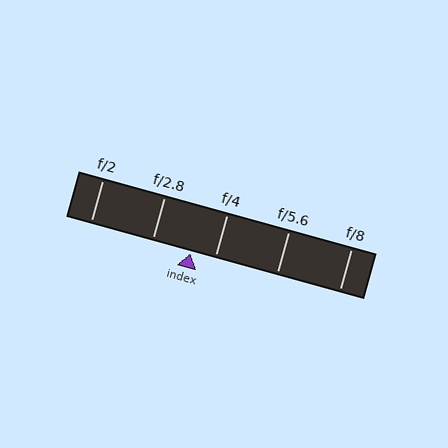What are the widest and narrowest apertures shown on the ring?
The widest aperture shown is f/2 and the narrowest is f/8.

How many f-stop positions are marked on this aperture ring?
There are 5 f-stop positions marked.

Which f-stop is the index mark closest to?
The index mark is closest to f/4.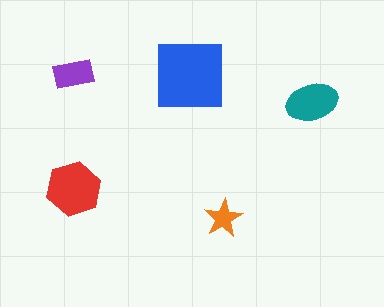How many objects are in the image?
There are 5 objects in the image.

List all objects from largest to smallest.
The blue square, the red hexagon, the teal ellipse, the purple rectangle, the orange star.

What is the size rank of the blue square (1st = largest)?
1st.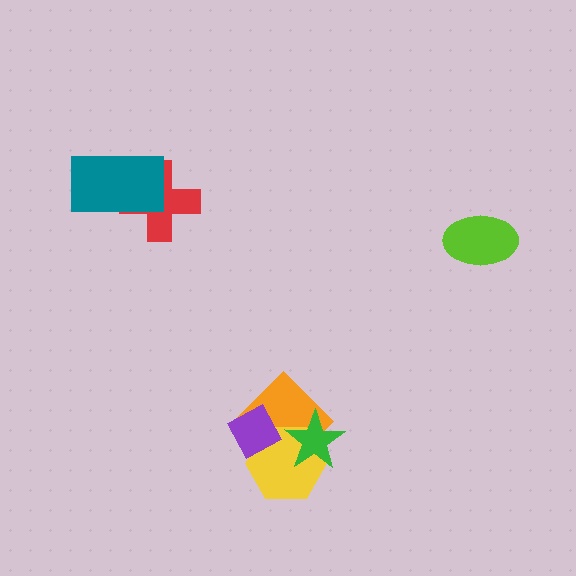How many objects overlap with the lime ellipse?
0 objects overlap with the lime ellipse.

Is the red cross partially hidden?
Yes, it is partially covered by another shape.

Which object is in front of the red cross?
The teal rectangle is in front of the red cross.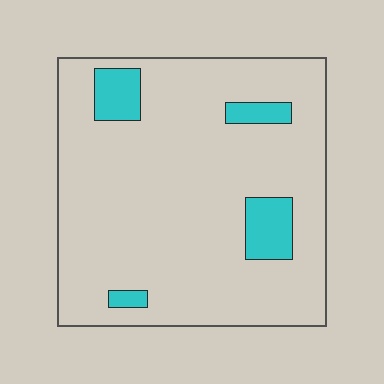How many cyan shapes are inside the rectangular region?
4.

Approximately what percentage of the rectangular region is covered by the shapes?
Approximately 10%.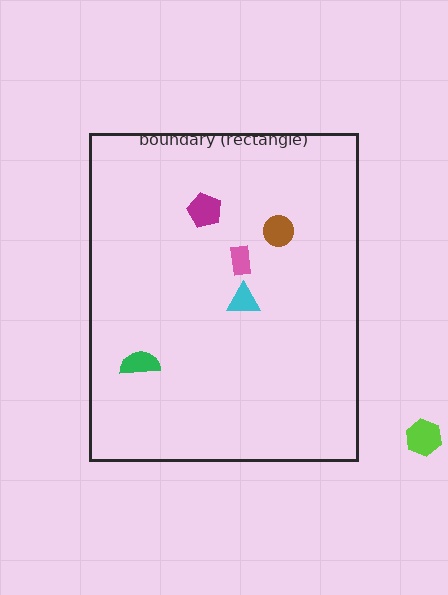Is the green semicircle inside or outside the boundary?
Inside.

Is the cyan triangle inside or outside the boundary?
Inside.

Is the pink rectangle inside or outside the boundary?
Inside.